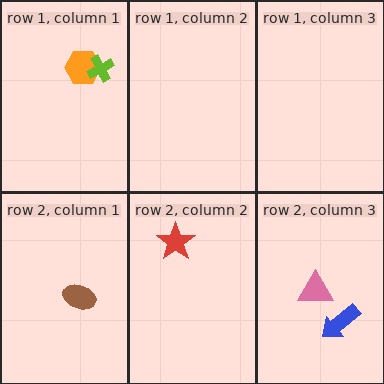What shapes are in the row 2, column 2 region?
The red star.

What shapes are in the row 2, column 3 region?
The blue arrow, the pink triangle.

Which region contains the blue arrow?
The row 2, column 3 region.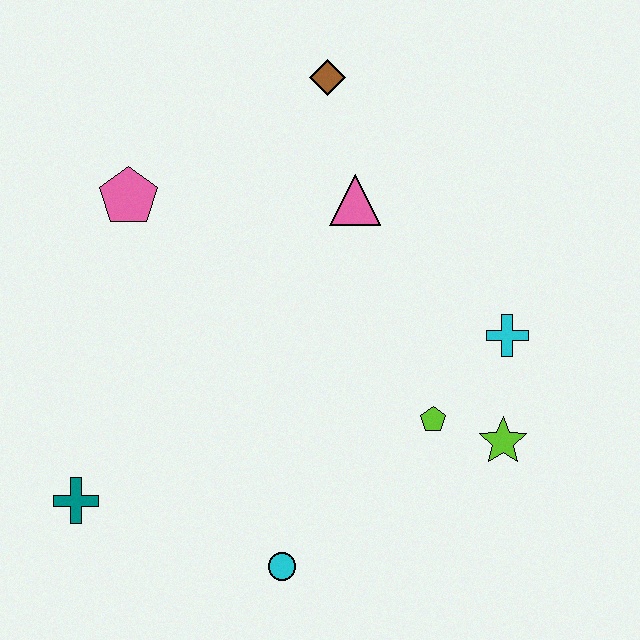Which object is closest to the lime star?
The lime pentagon is closest to the lime star.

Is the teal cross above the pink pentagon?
No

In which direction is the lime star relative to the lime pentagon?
The lime star is to the right of the lime pentagon.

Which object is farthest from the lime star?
The pink pentagon is farthest from the lime star.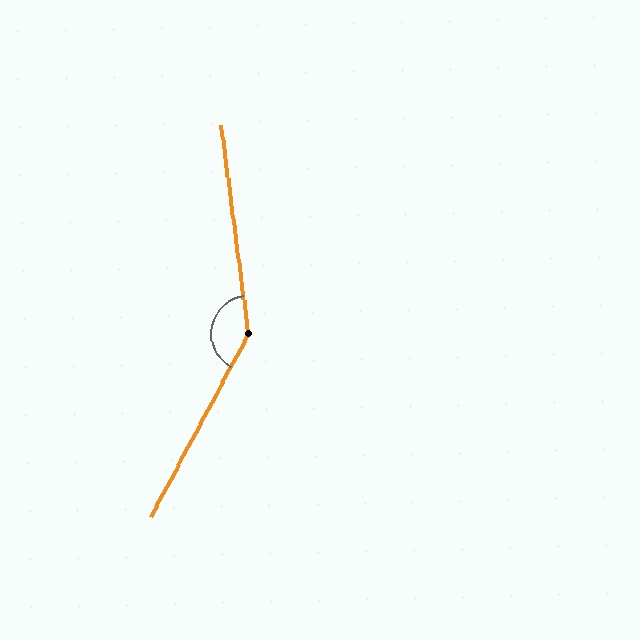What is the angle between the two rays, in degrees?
Approximately 144 degrees.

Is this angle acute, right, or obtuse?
It is obtuse.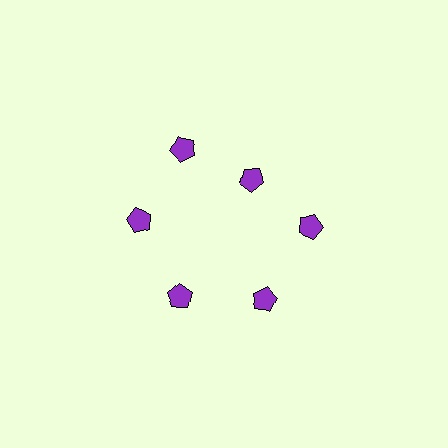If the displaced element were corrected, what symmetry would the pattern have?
It would have 6-fold rotational symmetry — the pattern would map onto itself every 60 degrees.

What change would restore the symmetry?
The symmetry would be restored by moving it outward, back onto the ring so that all 6 pentagons sit at equal angles and equal distance from the center.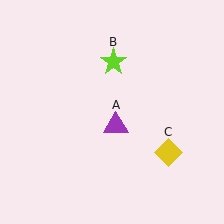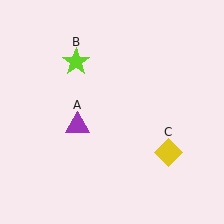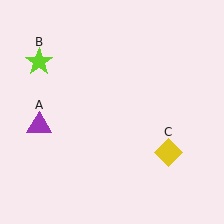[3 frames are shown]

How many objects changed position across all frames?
2 objects changed position: purple triangle (object A), lime star (object B).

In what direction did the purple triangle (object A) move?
The purple triangle (object A) moved left.